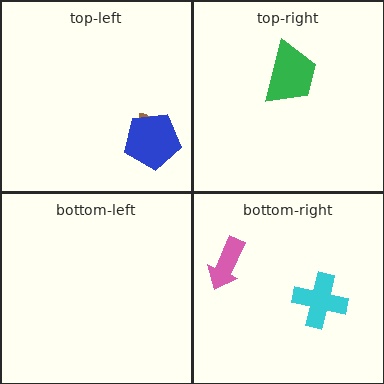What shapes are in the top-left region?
The brown semicircle, the blue pentagon.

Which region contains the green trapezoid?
The top-right region.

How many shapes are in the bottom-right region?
2.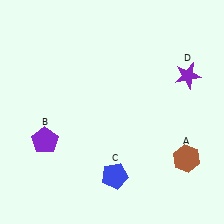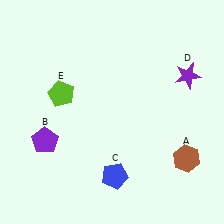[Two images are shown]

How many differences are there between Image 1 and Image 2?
There is 1 difference between the two images.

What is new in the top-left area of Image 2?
A lime pentagon (E) was added in the top-left area of Image 2.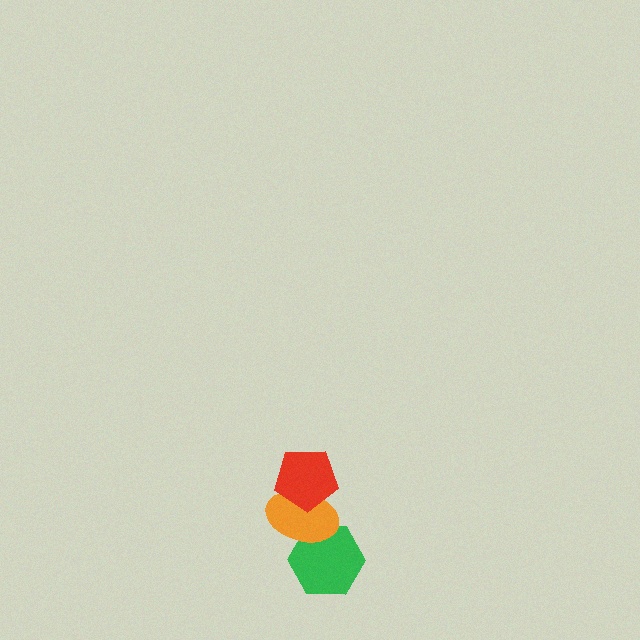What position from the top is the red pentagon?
The red pentagon is 1st from the top.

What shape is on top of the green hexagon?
The orange ellipse is on top of the green hexagon.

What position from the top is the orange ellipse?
The orange ellipse is 2nd from the top.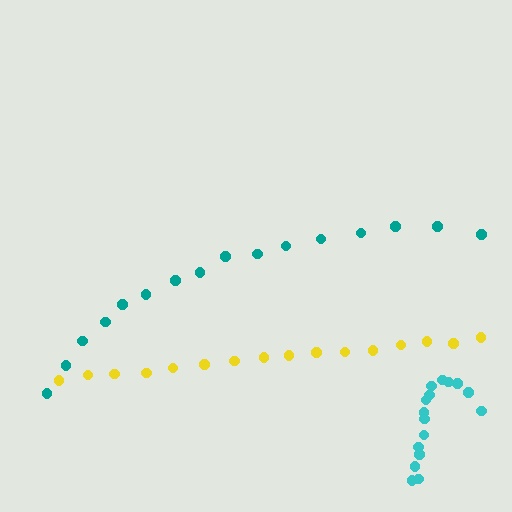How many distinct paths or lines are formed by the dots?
There are 3 distinct paths.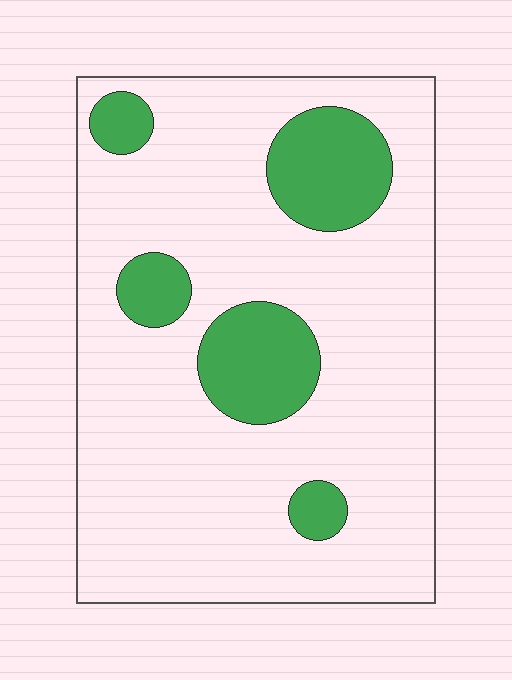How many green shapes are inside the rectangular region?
5.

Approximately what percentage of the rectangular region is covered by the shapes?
Approximately 20%.